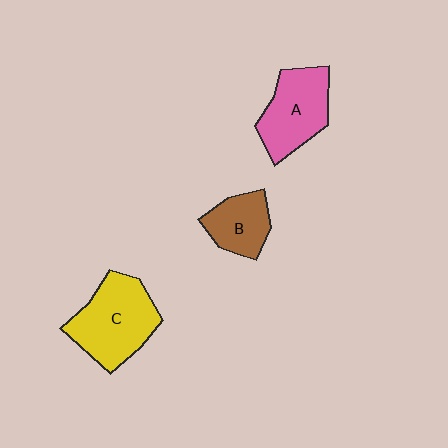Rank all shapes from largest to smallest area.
From largest to smallest: C (yellow), A (pink), B (brown).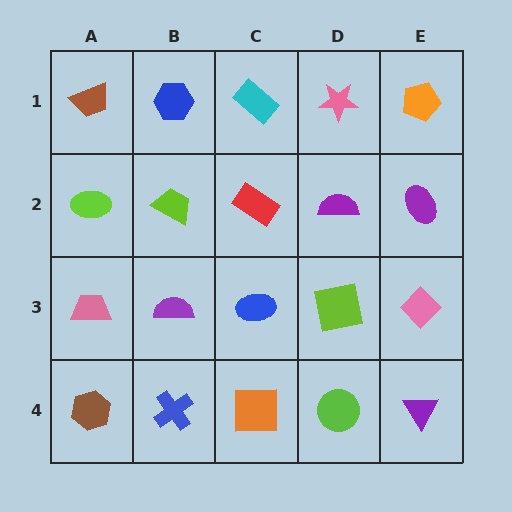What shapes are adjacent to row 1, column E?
A purple ellipse (row 2, column E), a pink star (row 1, column D).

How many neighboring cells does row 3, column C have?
4.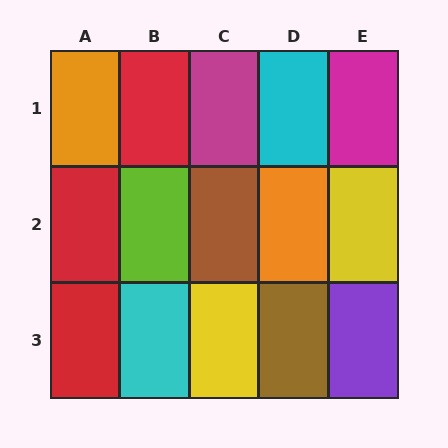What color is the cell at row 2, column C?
Brown.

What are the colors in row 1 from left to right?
Orange, red, magenta, cyan, magenta.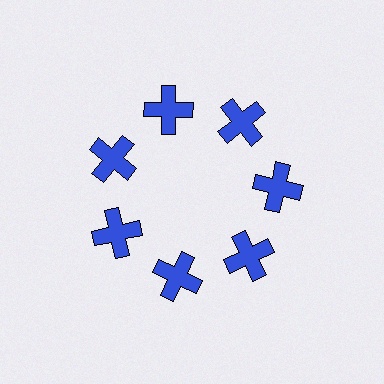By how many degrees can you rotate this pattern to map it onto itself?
The pattern maps onto itself every 51 degrees of rotation.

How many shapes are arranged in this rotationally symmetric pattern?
There are 7 shapes, arranged in 7 groups of 1.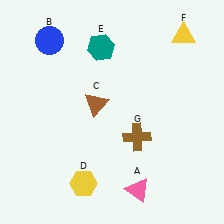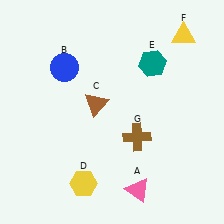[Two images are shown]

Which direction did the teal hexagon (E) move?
The teal hexagon (E) moved right.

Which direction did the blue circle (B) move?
The blue circle (B) moved down.